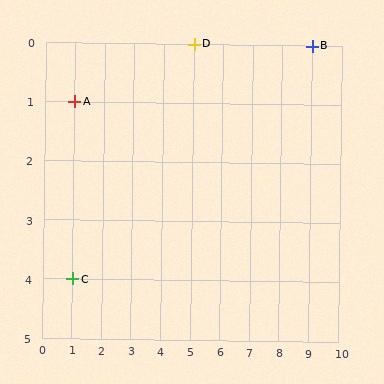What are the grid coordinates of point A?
Point A is at grid coordinates (1, 1).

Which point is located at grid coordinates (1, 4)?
Point C is at (1, 4).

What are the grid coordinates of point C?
Point C is at grid coordinates (1, 4).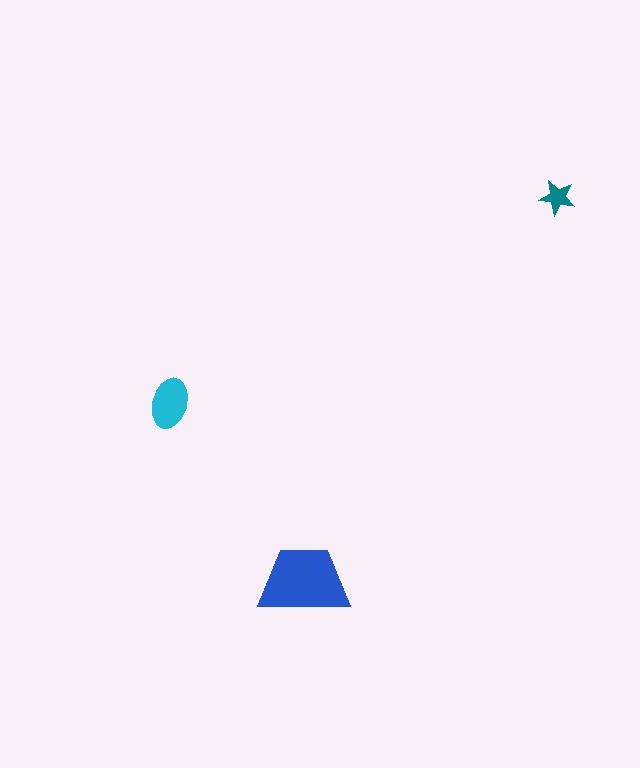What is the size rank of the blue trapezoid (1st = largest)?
1st.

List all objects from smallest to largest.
The teal star, the cyan ellipse, the blue trapezoid.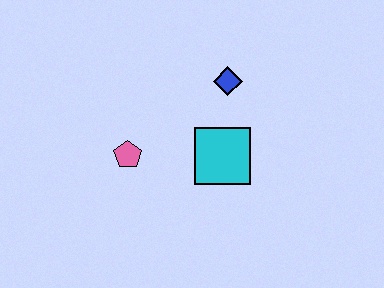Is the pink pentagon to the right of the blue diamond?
No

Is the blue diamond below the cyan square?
No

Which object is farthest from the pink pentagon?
The blue diamond is farthest from the pink pentagon.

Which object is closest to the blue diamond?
The cyan square is closest to the blue diamond.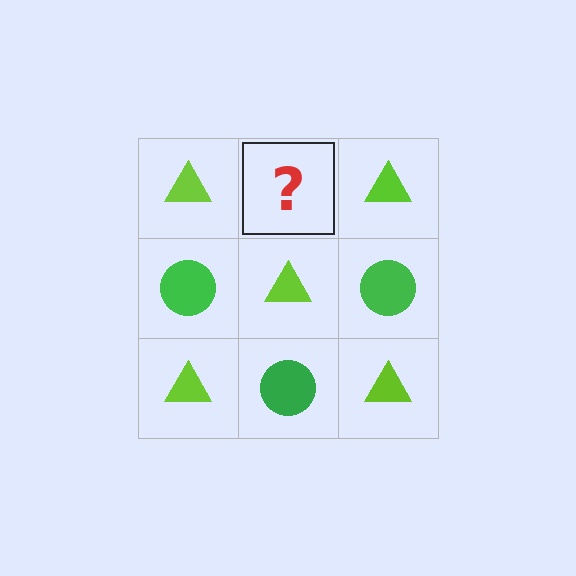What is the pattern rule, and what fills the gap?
The rule is that it alternates lime triangle and green circle in a checkerboard pattern. The gap should be filled with a green circle.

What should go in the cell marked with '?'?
The missing cell should contain a green circle.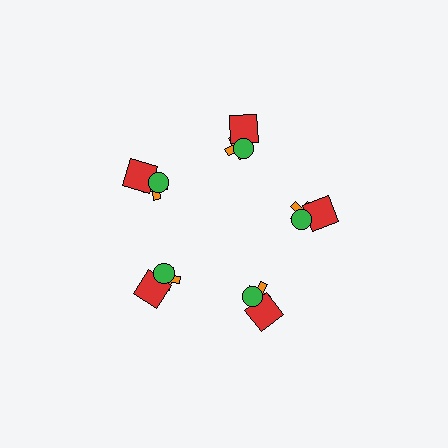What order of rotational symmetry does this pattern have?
This pattern has 5-fold rotational symmetry.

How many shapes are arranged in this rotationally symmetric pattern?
There are 15 shapes, arranged in 5 groups of 3.